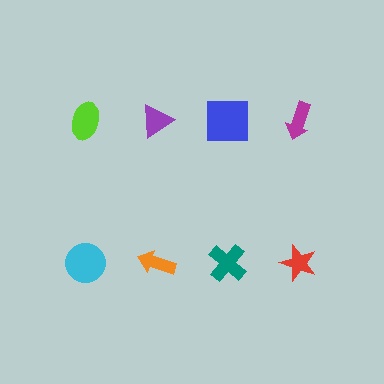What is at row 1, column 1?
A lime ellipse.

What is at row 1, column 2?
A purple triangle.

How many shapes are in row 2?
4 shapes.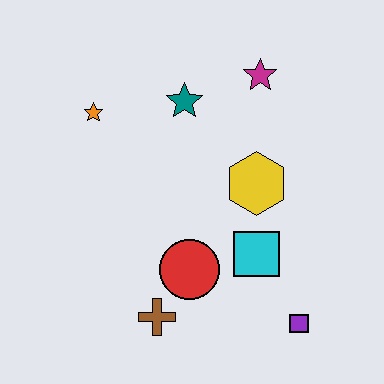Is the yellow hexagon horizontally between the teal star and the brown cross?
No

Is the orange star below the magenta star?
Yes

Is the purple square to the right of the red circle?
Yes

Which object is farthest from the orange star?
The purple square is farthest from the orange star.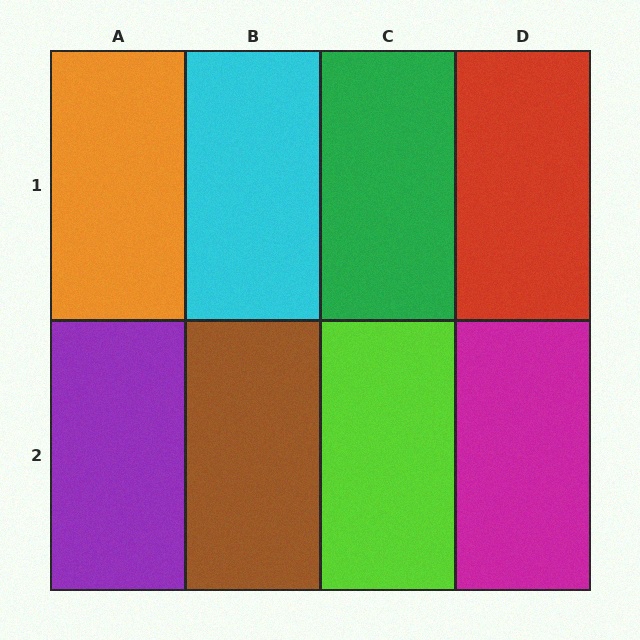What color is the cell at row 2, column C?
Lime.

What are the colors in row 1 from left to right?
Orange, cyan, green, red.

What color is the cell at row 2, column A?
Purple.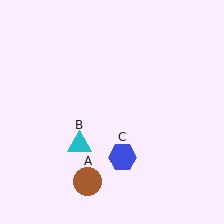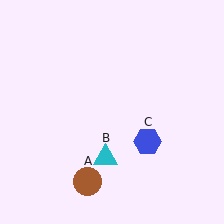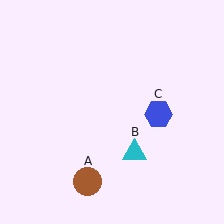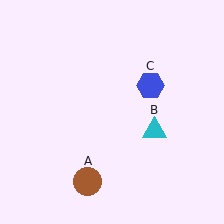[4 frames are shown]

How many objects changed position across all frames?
2 objects changed position: cyan triangle (object B), blue hexagon (object C).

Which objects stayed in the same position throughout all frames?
Brown circle (object A) remained stationary.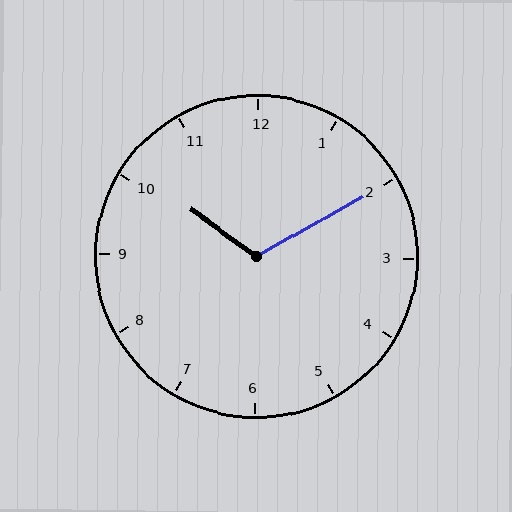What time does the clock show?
10:10.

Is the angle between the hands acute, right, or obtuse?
It is obtuse.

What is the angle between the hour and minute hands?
Approximately 115 degrees.